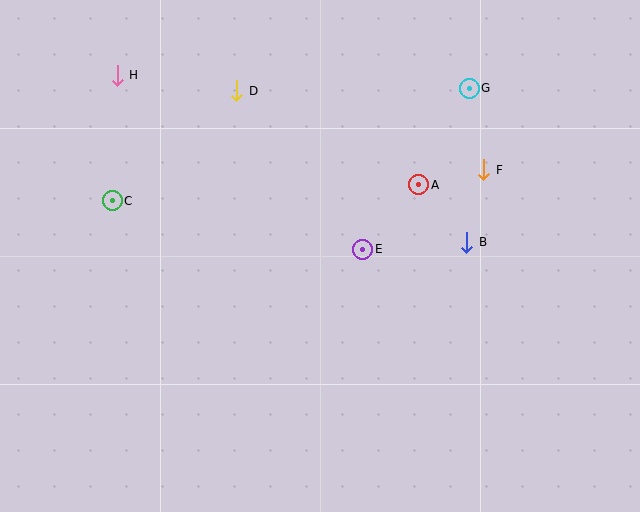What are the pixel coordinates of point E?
Point E is at (363, 249).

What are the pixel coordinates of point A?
Point A is at (419, 185).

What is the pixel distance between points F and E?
The distance between F and E is 145 pixels.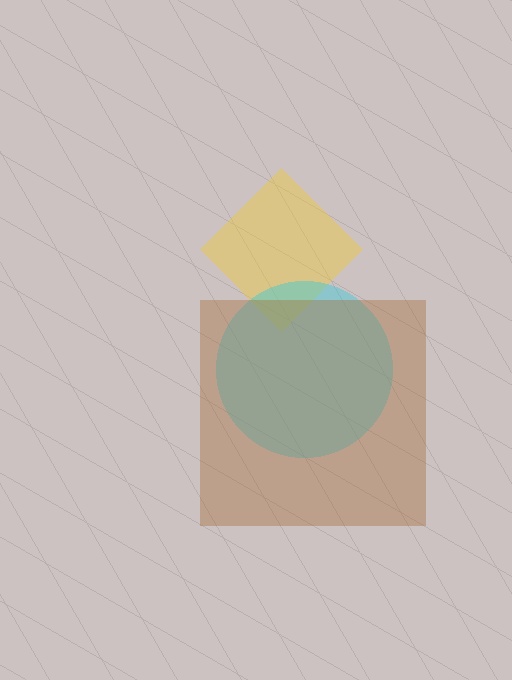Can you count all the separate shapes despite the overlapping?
Yes, there are 3 separate shapes.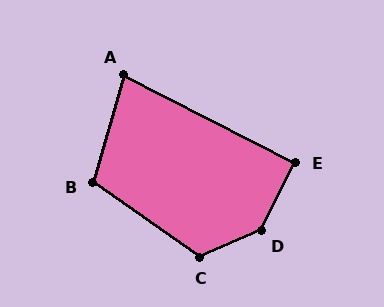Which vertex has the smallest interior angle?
A, at approximately 80 degrees.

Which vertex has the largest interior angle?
D, at approximately 139 degrees.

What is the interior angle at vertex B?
Approximately 108 degrees (obtuse).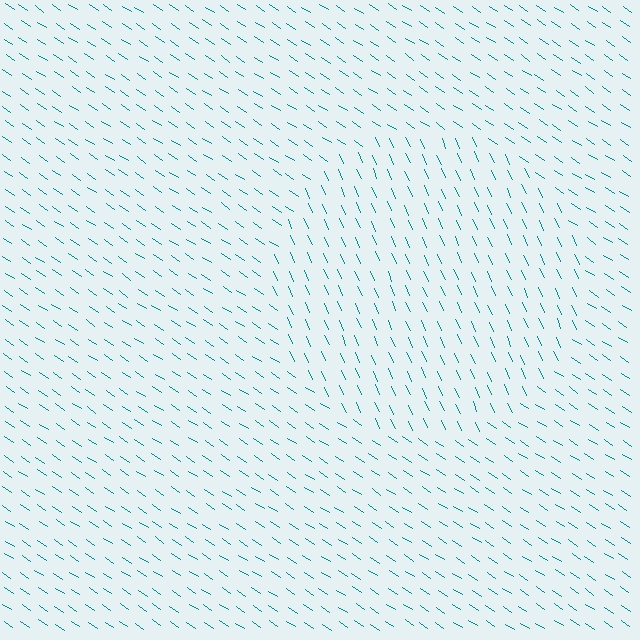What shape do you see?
I see a circle.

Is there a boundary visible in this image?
Yes, there is a texture boundary formed by a change in line orientation.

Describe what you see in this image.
The image is filled with small teal line segments. A circle region in the image has lines oriented differently from the surrounding lines, creating a visible texture boundary.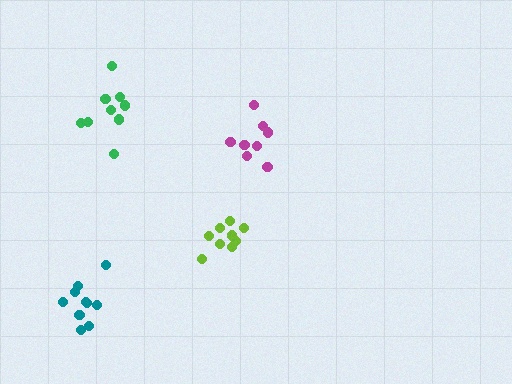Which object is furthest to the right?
The magenta cluster is rightmost.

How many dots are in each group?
Group 1: 9 dots, Group 2: 9 dots, Group 3: 10 dots, Group 4: 8 dots (36 total).